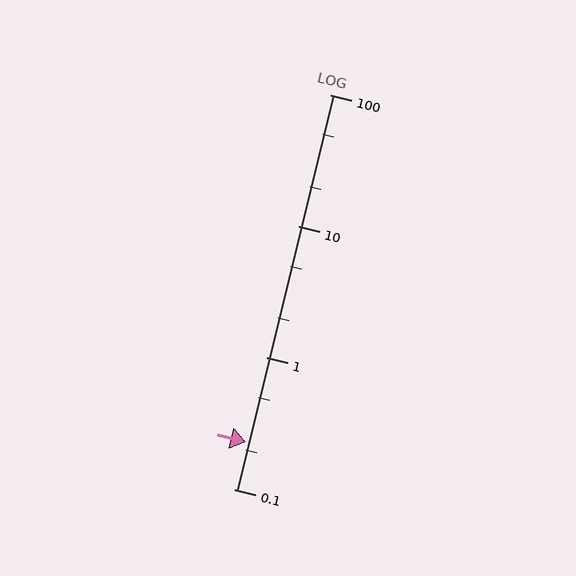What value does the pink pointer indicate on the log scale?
The pointer indicates approximately 0.23.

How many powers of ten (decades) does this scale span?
The scale spans 3 decades, from 0.1 to 100.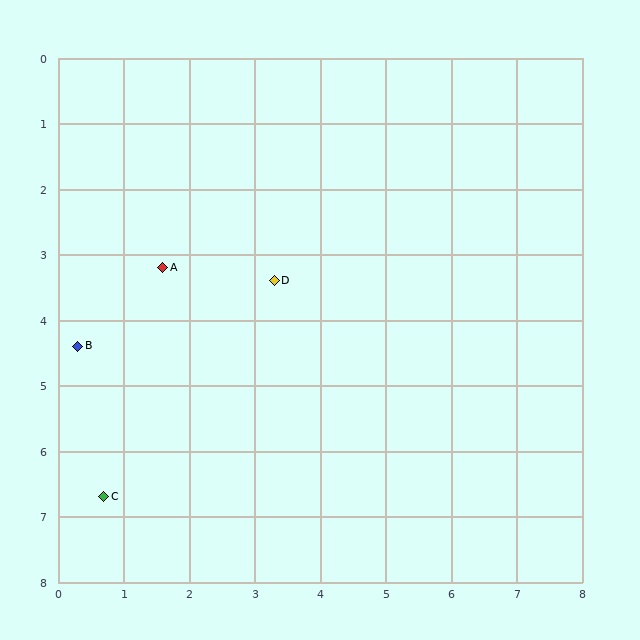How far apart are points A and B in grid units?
Points A and B are about 1.8 grid units apart.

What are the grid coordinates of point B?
Point B is at approximately (0.3, 4.4).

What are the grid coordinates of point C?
Point C is at approximately (0.7, 6.7).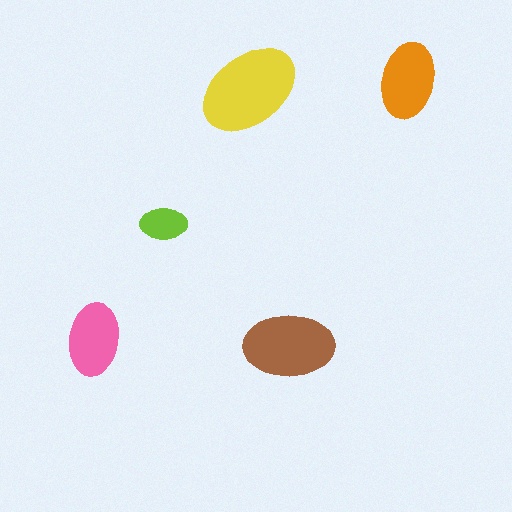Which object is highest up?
The orange ellipse is topmost.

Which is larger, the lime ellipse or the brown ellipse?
The brown one.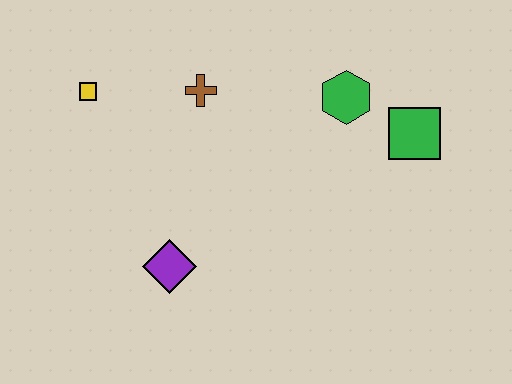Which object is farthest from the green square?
The yellow square is farthest from the green square.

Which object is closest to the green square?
The green hexagon is closest to the green square.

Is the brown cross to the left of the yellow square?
No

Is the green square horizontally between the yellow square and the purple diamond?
No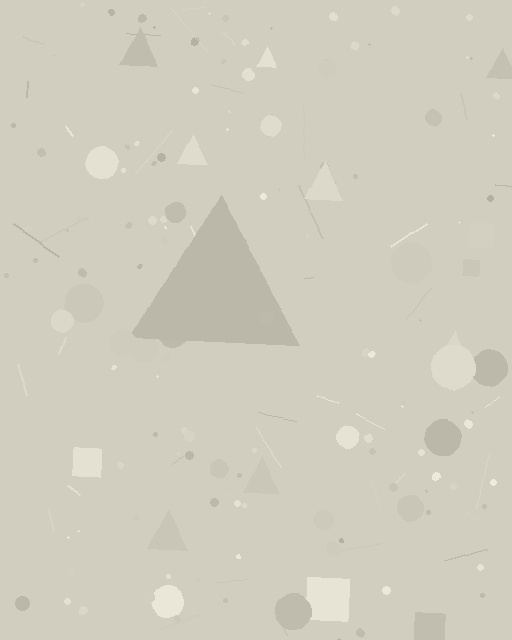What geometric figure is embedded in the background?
A triangle is embedded in the background.